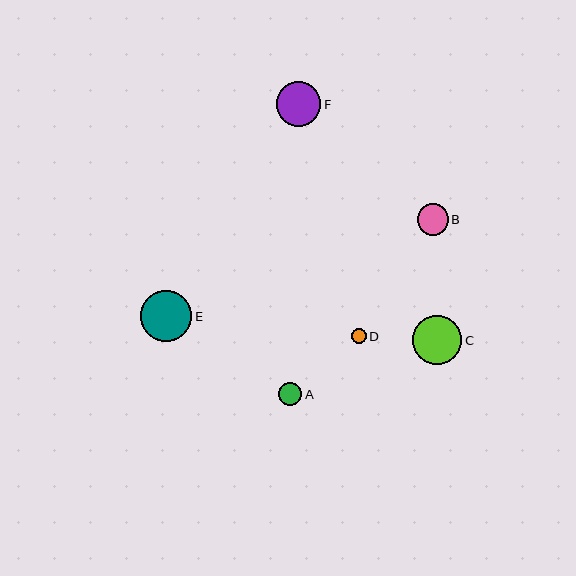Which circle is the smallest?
Circle D is the smallest with a size of approximately 15 pixels.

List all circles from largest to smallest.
From largest to smallest: E, C, F, B, A, D.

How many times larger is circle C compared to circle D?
Circle C is approximately 3.2 times the size of circle D.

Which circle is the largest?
Circle E is the largest with a size of approximately 51 pixels.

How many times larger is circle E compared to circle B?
Circle E is approximately 1.6 times the size of circle B.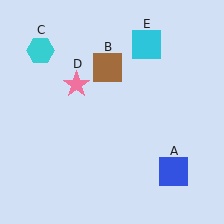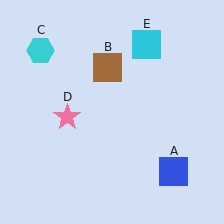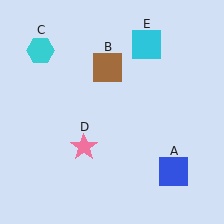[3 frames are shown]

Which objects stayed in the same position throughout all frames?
Blue square (object A) and brown square (object B) and cyan hexagon (object C) and cyan square (object E) remained stationary.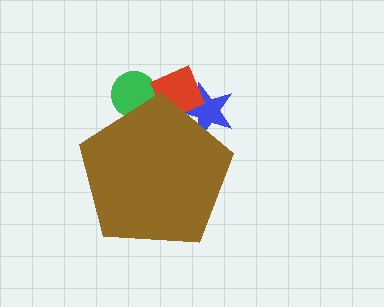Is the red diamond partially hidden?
Yes, the red diamond is partially hidden behind the brown pentagon.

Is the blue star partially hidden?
Yes, the blue star is partially hidden behind the brown pentagon.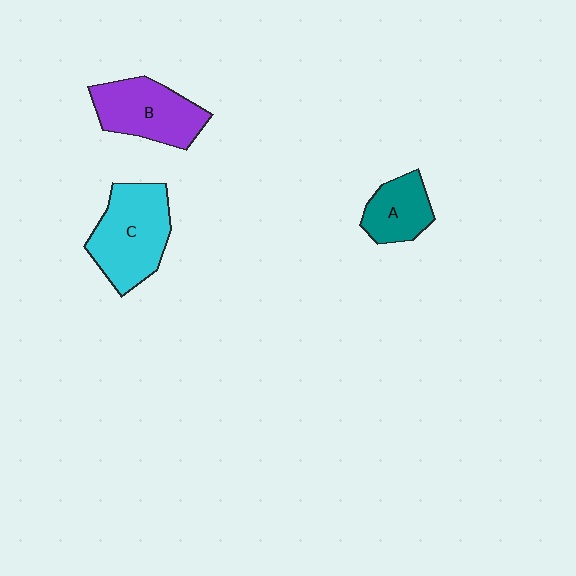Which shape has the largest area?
Shape C (cyan).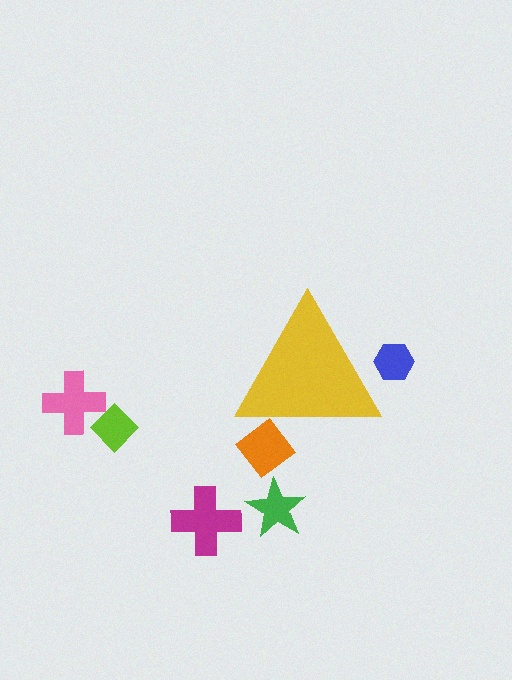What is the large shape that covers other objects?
A yellow triangle.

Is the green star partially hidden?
No, the green star is fully visible.